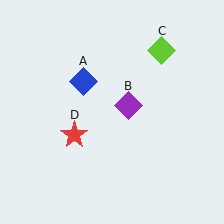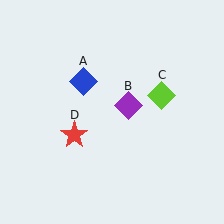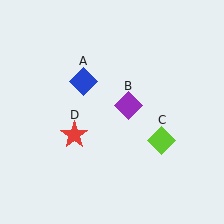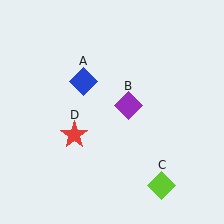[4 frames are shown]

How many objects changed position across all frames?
1 object changed position: lime diamond (object C).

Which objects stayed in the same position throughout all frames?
Blue diamond (object A) and purple diamond (object B) and red star (object D) remained stationary.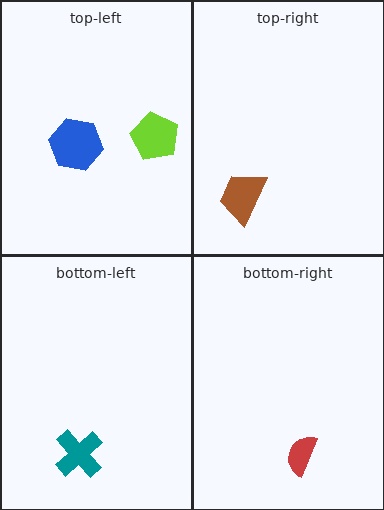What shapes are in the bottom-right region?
The red semicircle.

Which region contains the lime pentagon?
The top-left region.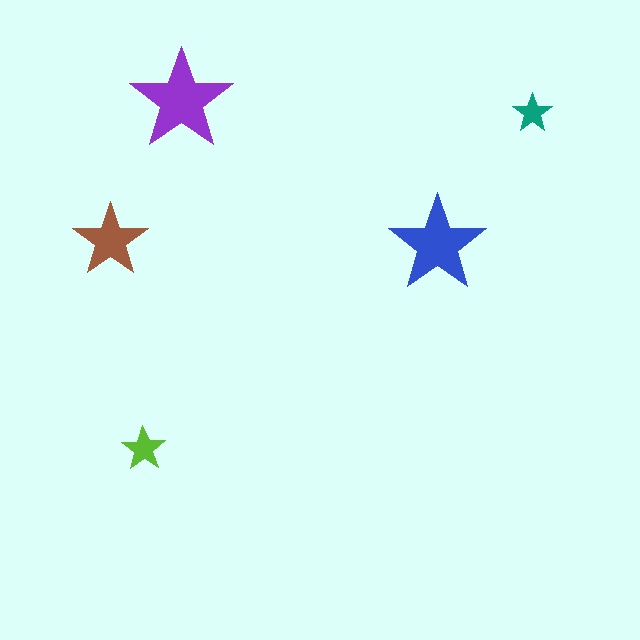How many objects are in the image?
There are 5 objects in the image.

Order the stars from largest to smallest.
the purple one, the blue one, the brown one, the lime one, the teal one.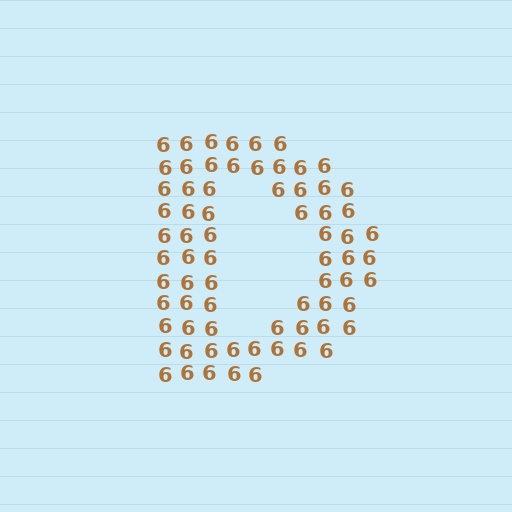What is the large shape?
The large shape is the letter D.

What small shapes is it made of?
It is made of small digit 6's.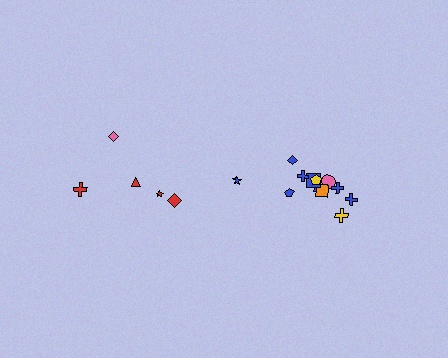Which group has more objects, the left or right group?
The right group.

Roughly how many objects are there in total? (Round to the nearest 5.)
Roughly 15 objects in total.